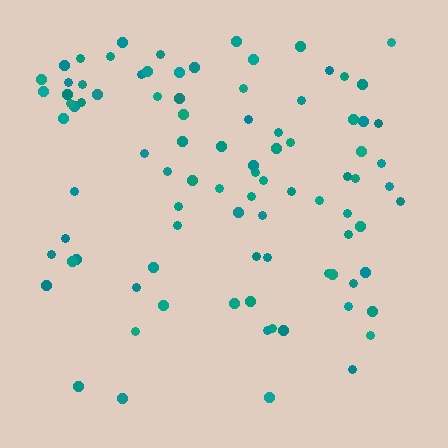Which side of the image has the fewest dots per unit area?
The bottom.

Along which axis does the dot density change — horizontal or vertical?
Vertical.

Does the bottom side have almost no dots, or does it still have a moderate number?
Still a moderate number, just noticeably fewer than the top.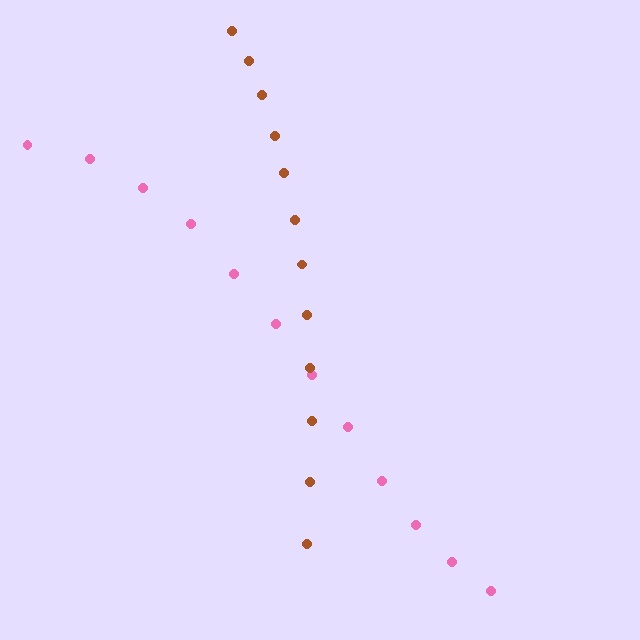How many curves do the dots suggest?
There are 2 distinct paths.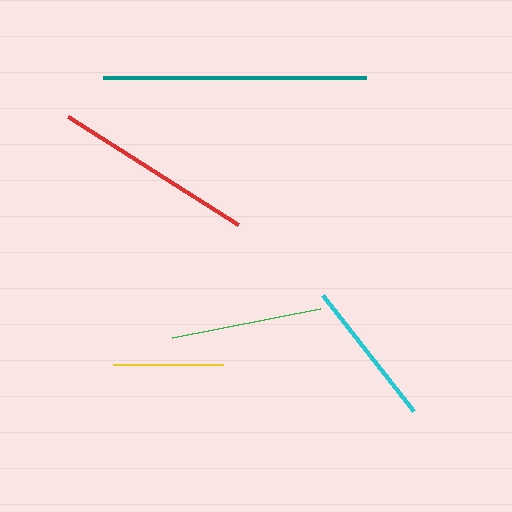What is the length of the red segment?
The red segment is approximately 201 pixels long.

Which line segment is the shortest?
The yellow line is the shortest at approximately 110 pixels.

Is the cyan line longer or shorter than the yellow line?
The cyan line is longer than the yellow line.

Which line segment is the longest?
The teal line is the longest at approximately 262 pixels.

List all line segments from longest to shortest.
From longest to shortest: teal, red, green, cyan, yellow.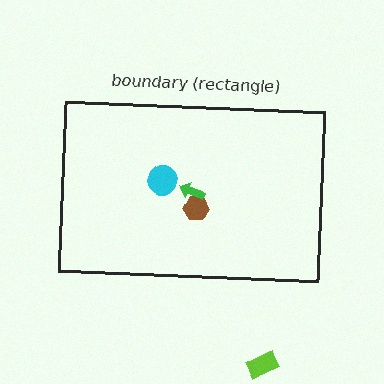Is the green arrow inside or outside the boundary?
Inside.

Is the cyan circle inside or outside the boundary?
Inside.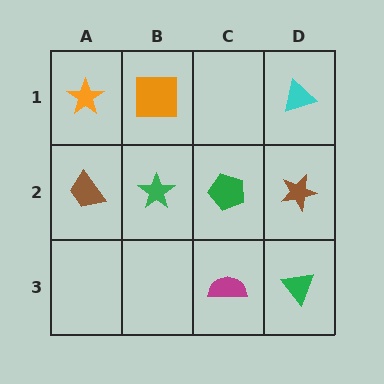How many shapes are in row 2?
4 shapes.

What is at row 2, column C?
A green pentagon.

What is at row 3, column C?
A magenta semicircle.